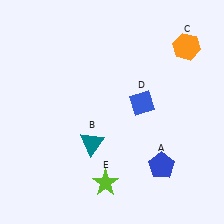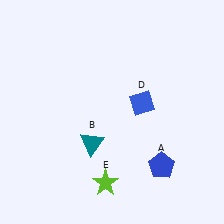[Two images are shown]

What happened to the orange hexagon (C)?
The orange hexagon (C) was removed in Image 2. It was in the top-right area of Image 1.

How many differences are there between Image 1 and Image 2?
There is 1 difference between the two images.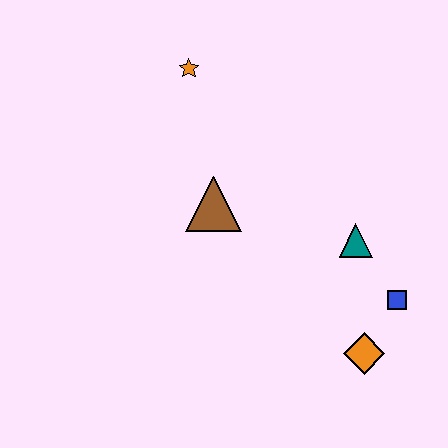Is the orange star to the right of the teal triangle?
No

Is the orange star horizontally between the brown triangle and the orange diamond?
No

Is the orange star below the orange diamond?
No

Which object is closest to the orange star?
The brown triangle is closest to the orange star.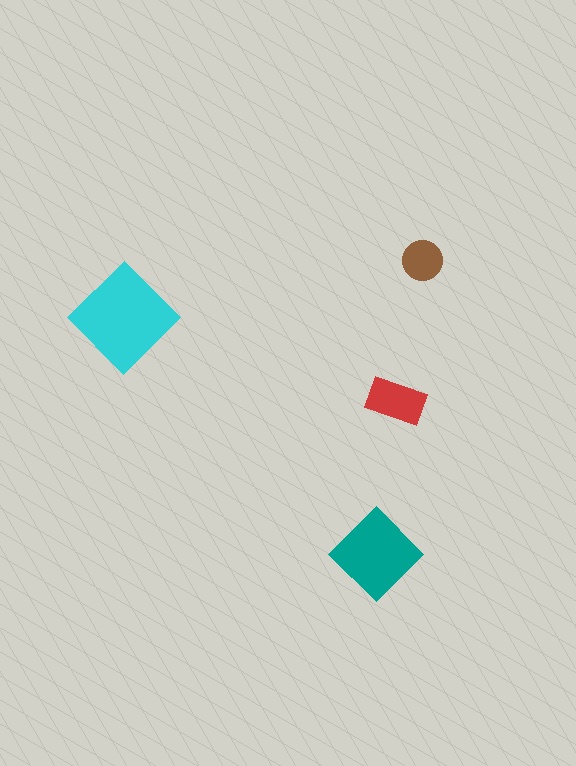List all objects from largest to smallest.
The cyan diamond, the teal diamond, the red rectangle, the brown circle.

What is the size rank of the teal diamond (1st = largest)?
2nd.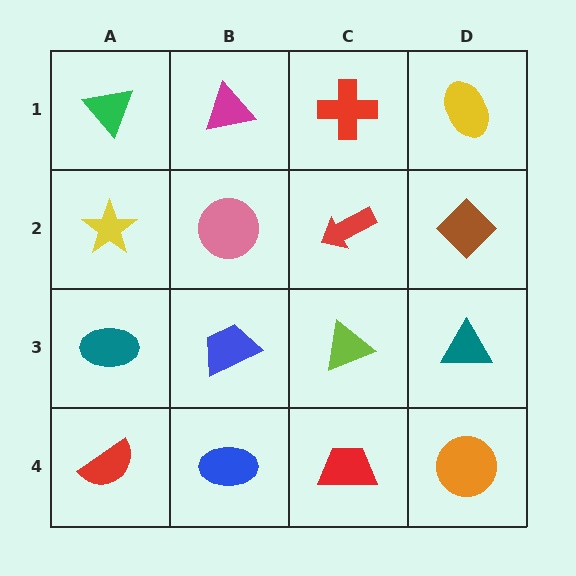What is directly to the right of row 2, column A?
A pink circle.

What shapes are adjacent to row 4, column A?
A teal ellipse (row 3, column A), a blue ellipse (row 4, column B).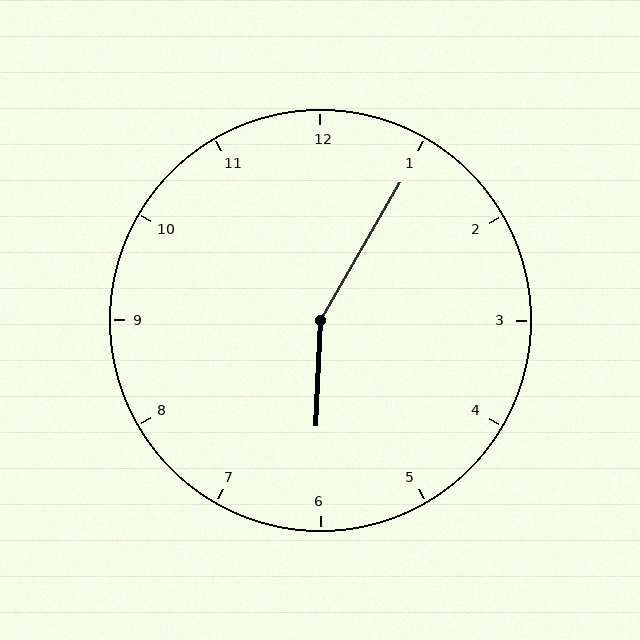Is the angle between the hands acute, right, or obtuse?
It is obtuse.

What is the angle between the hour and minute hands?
Approximately 152 degrees.